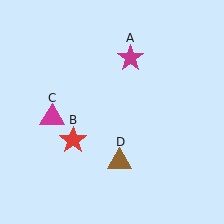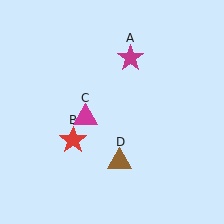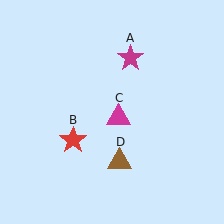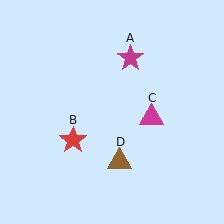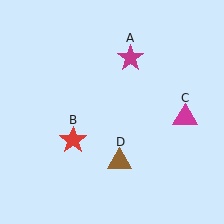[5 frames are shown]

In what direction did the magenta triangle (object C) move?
The magenta triangle (object C) moved right.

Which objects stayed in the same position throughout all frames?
Magenta star (object A) and red star (object B) and brown triangle (object D) remained stationary.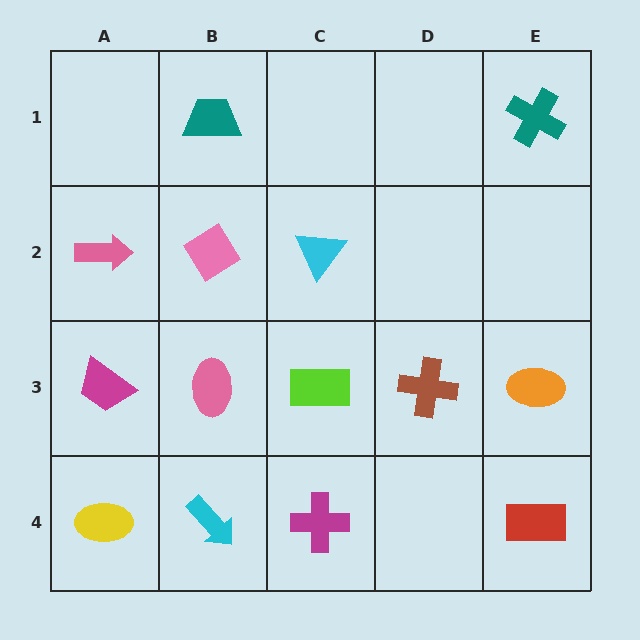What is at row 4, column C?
A magenta cross.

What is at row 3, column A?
A magenta trapezoid.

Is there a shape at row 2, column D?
No, that cell is empty.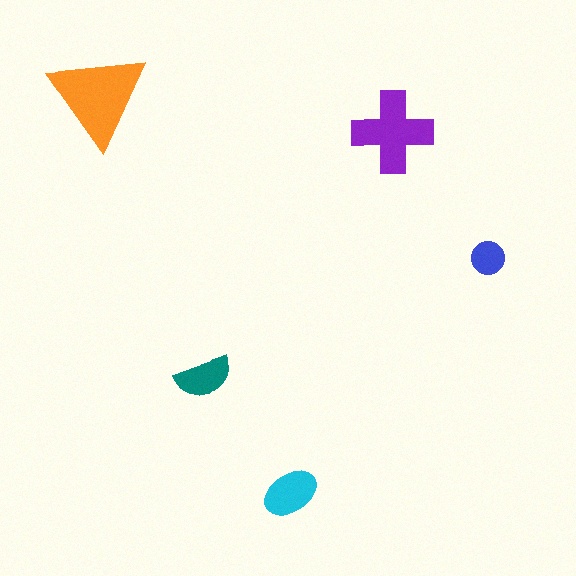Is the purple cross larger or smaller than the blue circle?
Larger.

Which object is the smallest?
The blue circle.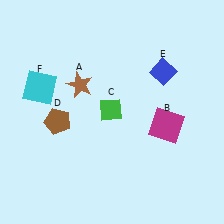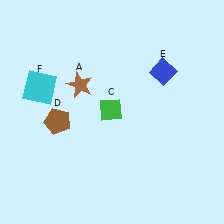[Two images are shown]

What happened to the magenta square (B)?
The magenta square (B) was removed in Image 2. It was in the bottom-right area of Image 1.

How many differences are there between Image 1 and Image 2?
There is 1 difference between the two images.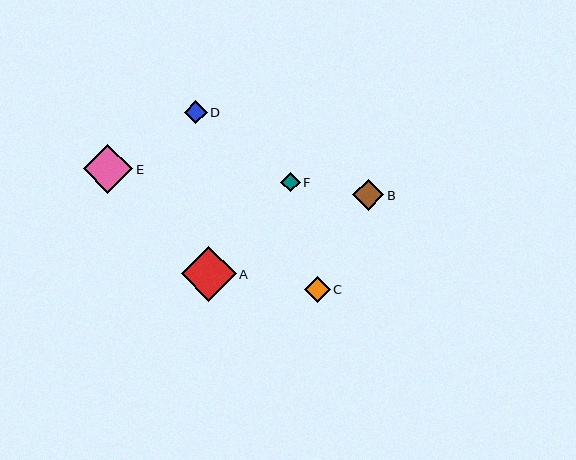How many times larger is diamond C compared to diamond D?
Diamond C is approximately 1.1 times the size of diamond D.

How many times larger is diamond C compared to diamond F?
Diamond C is approximately 1.3 times the size of diamond F.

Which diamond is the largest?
Diamond A is the largest with a size of approximately 54 pixels.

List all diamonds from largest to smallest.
From largest to smallest: A, E, B, C, D, F.